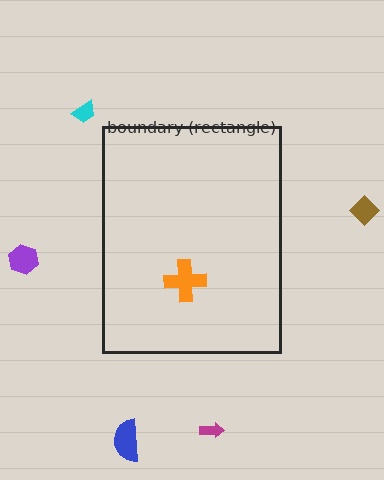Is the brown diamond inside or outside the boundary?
Outside.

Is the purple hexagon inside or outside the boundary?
Outside.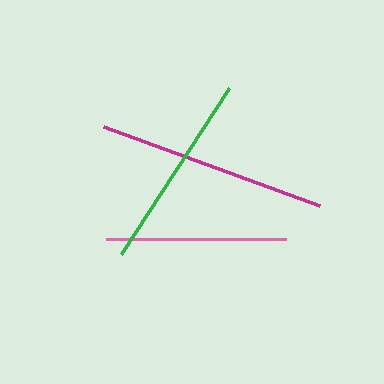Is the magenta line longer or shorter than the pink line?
The magenta line is longer than the pink line.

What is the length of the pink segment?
The pink segment is approximately 180 pixels long.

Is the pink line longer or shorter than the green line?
The green line is longer than the pink line.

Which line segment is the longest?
The magenta line is the longest at approximately 230 pixels.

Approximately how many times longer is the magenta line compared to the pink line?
The magenta line is approximately 1.3 times the length of the pink line.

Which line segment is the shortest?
The pink line is the shortest at approximately 180 pixels.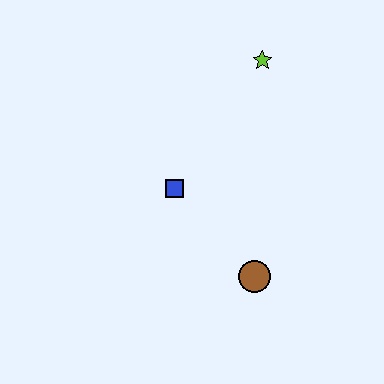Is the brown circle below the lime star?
Yes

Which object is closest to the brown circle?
The blue square is closest to the brown circle.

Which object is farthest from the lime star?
The brown circle is farthest from the lime star.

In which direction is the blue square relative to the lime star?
The blue square is below the lime star.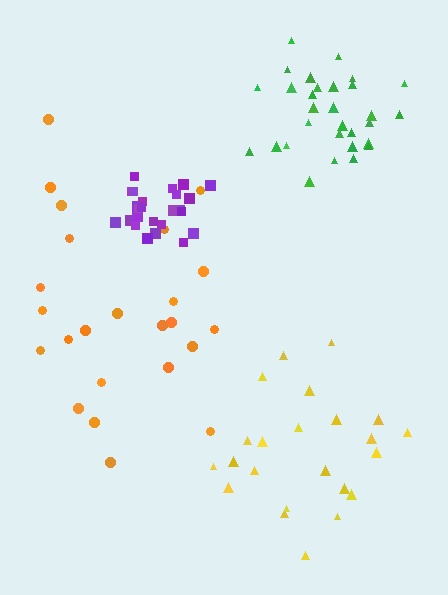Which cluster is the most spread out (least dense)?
Orange.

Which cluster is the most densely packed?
Purple.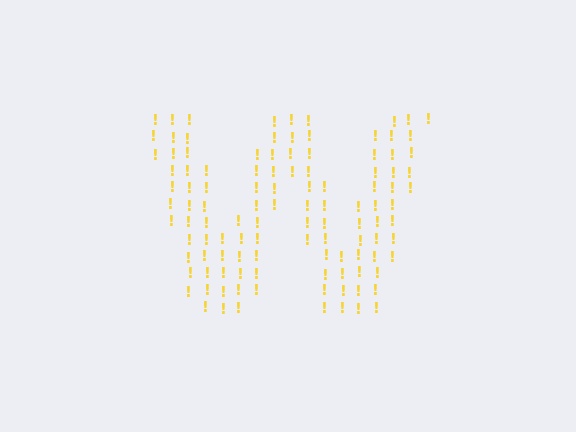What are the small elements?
The small elements are exclamation marks.